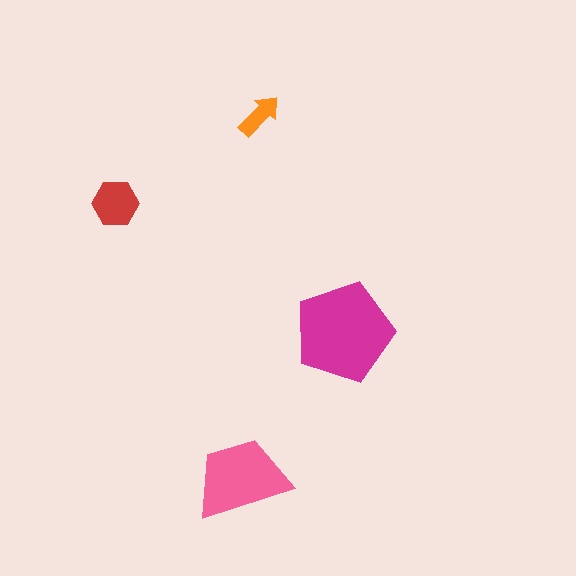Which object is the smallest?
The orange arrow.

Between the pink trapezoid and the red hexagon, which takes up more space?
The pink trapezoid.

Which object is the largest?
The magenta pentagon.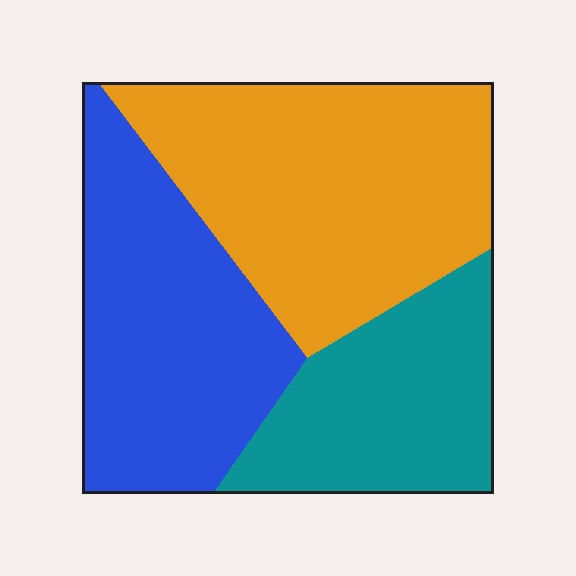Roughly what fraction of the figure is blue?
Blue takes up about one third (1/3) of the figure.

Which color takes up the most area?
Orange, at roughly 40%.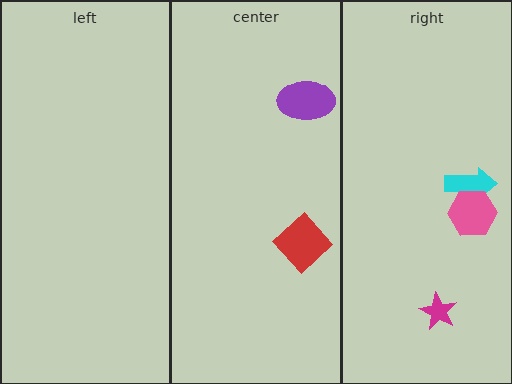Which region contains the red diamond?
The center region.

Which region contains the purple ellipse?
The center region.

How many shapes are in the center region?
2.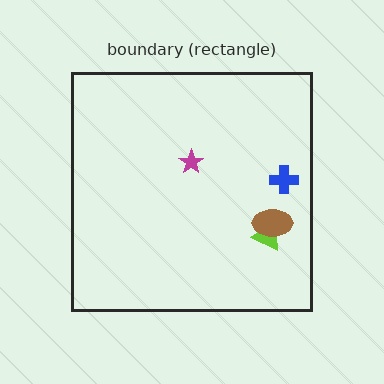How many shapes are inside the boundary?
4 inside, 0 outside.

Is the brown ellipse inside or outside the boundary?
Inside.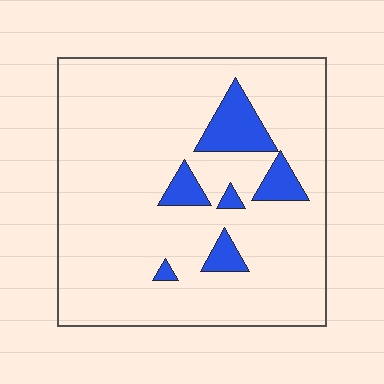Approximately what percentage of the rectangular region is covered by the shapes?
Approximately 10%.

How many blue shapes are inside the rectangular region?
6.